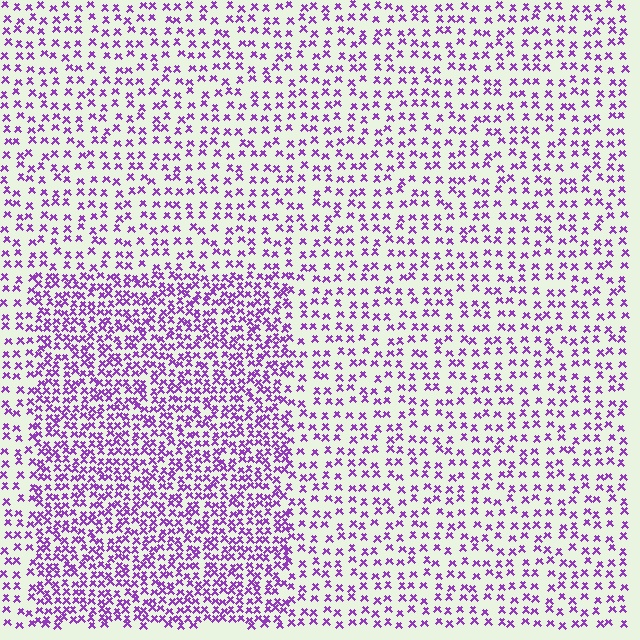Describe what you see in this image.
The image contains small purple elements arranged at two different densities. A rectangle-shaped region is visible where the elements are more densely packed than the surrounding area.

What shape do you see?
I see a rectangle.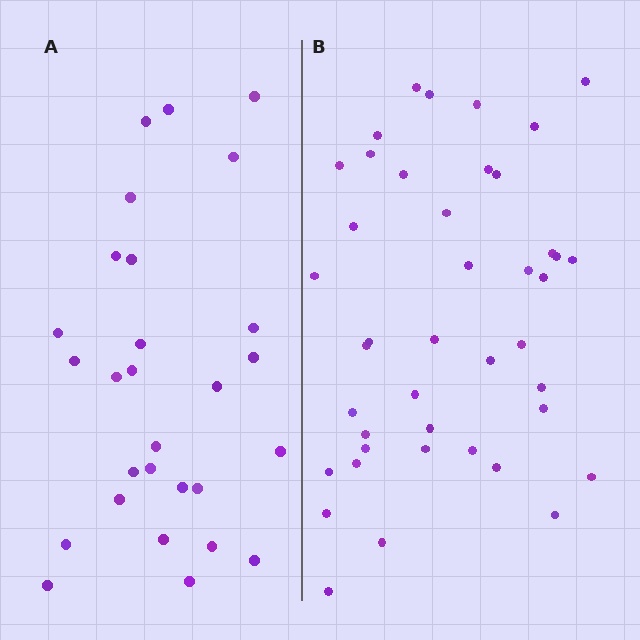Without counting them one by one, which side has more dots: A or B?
Region B (the right region) has more dots.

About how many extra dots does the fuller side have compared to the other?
Region B has approximately 15 more dots than region A.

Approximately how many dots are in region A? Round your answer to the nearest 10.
About 30 dots. (The exact count is 28, which rounds to 30.)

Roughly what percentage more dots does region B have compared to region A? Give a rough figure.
About 50% more.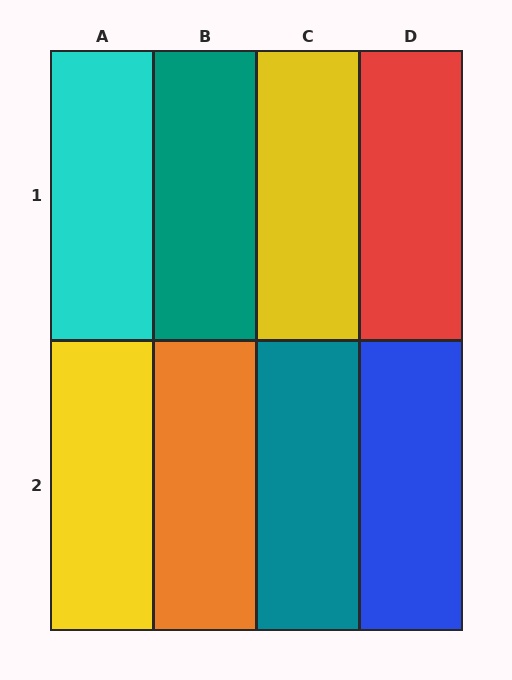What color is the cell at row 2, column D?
Blue.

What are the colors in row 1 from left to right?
Cyan, teal, yellow, red.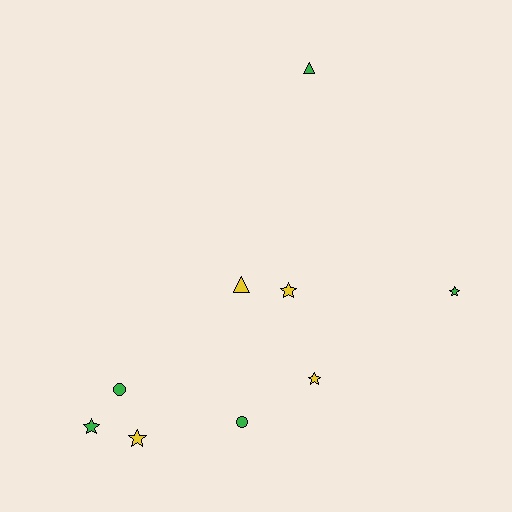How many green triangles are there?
There is 1 green triangle.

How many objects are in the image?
There are 9 objects.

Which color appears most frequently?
Green, with 5 objects.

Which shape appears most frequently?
Star, with 5 objects.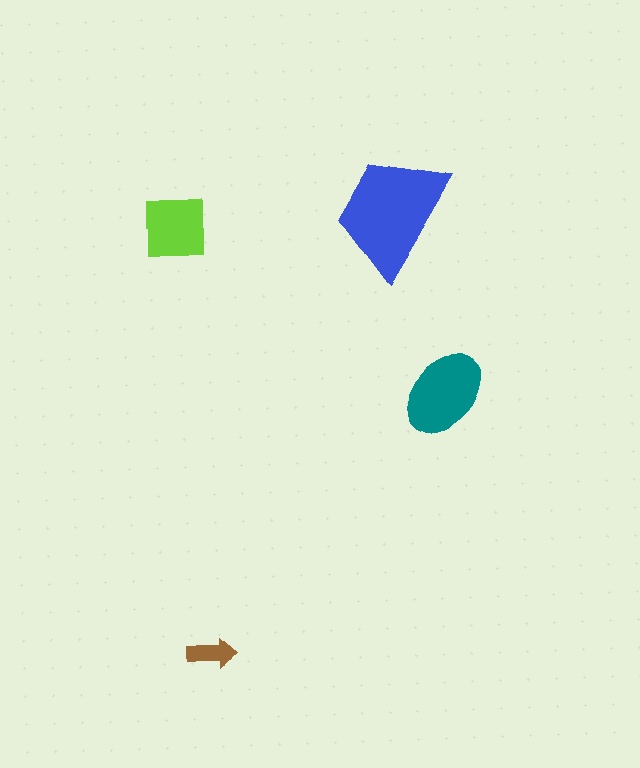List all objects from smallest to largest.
The brown arrow, the lime square, the teal ellipse, the blue trapezoid.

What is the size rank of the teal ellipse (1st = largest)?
2nd.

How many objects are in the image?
There are 4 objects in the image.